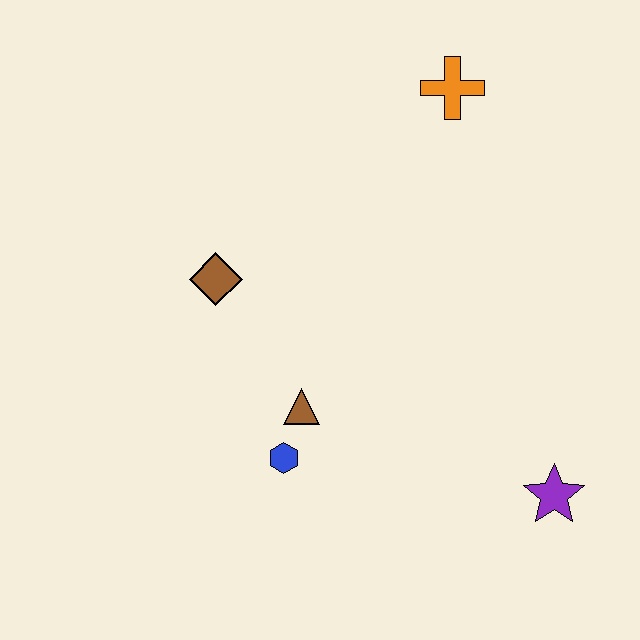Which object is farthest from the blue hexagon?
The orange cross is farthest from the blue hexagon.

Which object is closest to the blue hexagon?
The brown triangle is closest to the blue hexagon.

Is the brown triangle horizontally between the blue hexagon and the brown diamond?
No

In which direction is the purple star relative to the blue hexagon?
The purple star is to the right of the blue hexagon.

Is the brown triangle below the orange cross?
Yes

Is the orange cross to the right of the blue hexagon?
Yes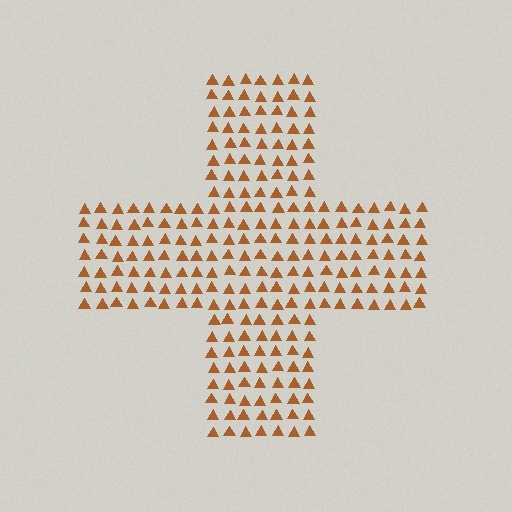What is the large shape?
The large shape is a cross.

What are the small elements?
The small elements are triangles.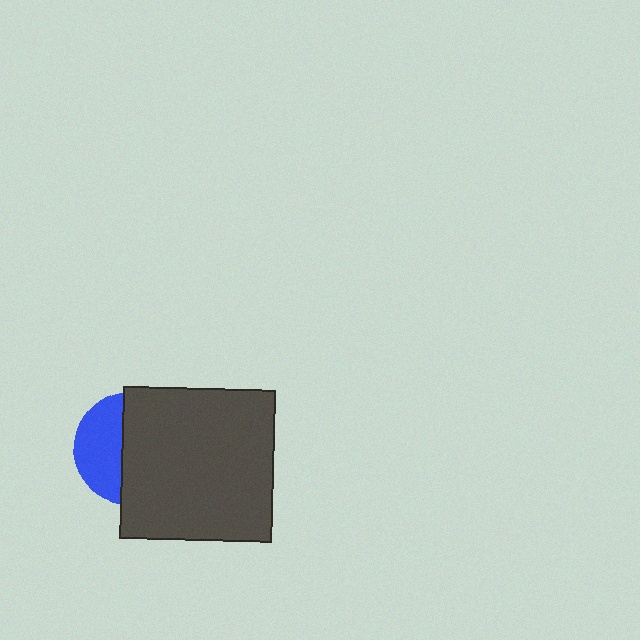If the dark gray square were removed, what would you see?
You would see the complete blue circle.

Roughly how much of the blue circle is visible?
A small part of it is visible (roughly 41%).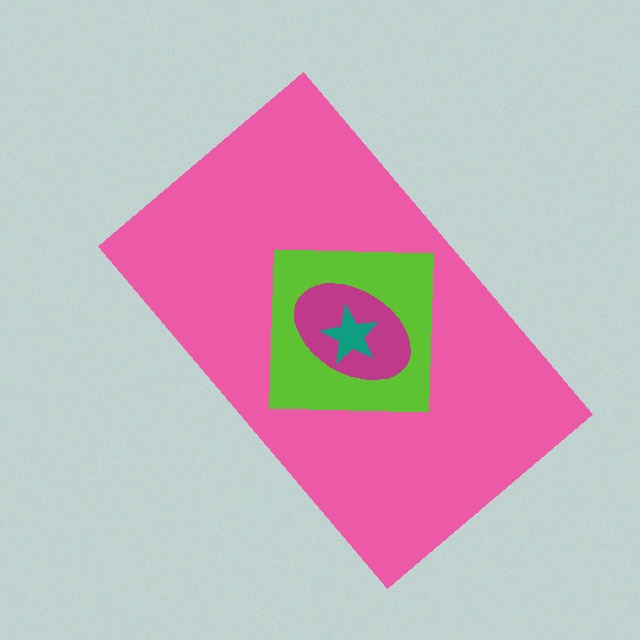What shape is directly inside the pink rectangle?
The lime square.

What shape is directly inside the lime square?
The magenta ellipse.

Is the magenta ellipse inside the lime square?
Yes.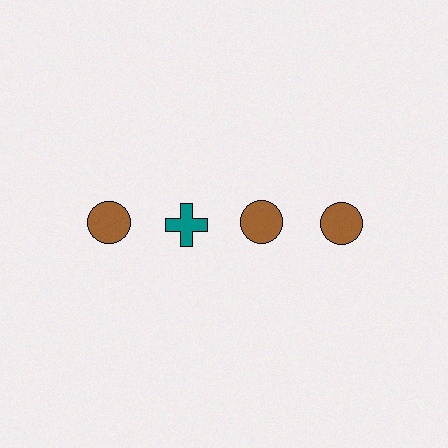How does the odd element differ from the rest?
It differs in both color (teal instead of brown) and shape (cross instead of circle).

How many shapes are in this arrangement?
There are 4 shapes arranged in a grid pattern.